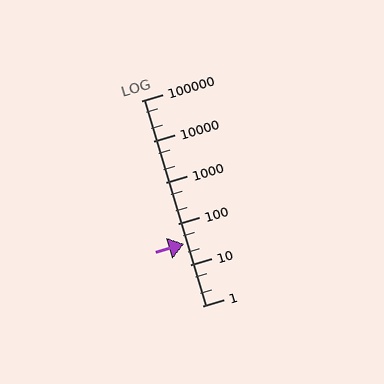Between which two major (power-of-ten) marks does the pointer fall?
The pointer is between 10 and 100.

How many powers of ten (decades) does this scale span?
The scale spans 5 decades, from 1 to 100000.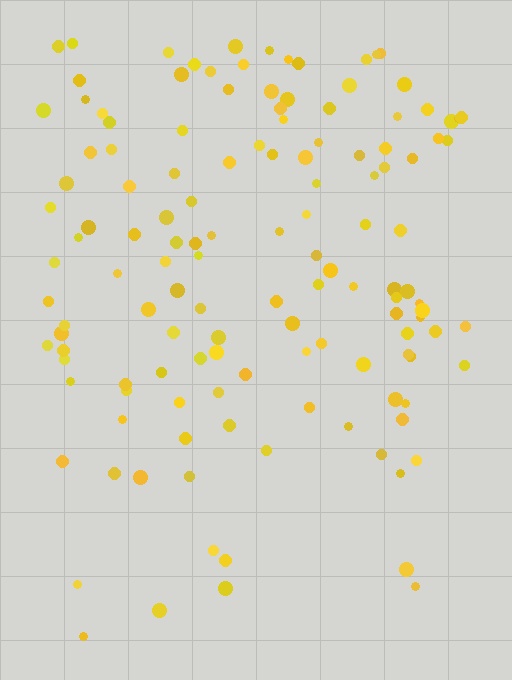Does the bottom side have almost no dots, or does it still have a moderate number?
Still a moderate number, just noticeably fewer than the top.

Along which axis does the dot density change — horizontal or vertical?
Vertical.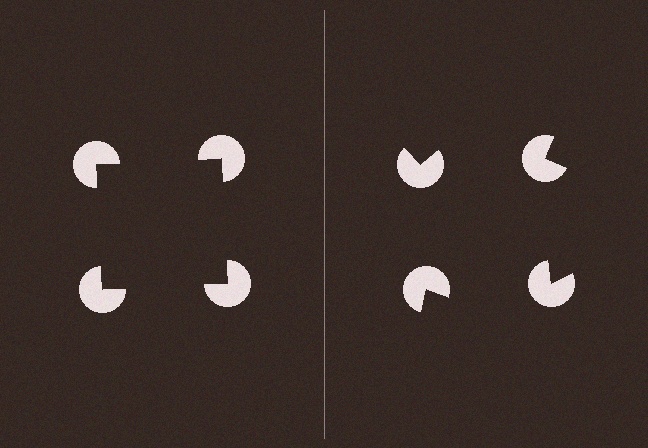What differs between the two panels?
The pac-man discs are positioned identically on both sides; only the wedge orientations differ. On the left they align to a square; on the right they are misaligned.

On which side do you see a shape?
An illusory square appears on the left side. On the right side the wedge cuts are rotated, so no coherent shape forms.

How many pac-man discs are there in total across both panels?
8 — 4 on each side.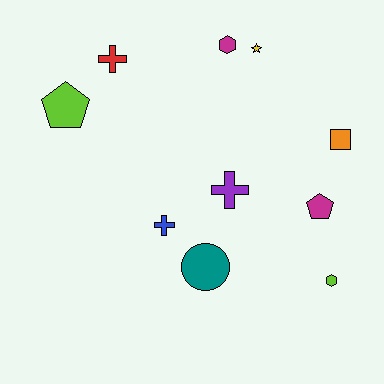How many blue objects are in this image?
There is 1 blue object.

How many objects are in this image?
There are 10 objects.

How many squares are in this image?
There is 1 square.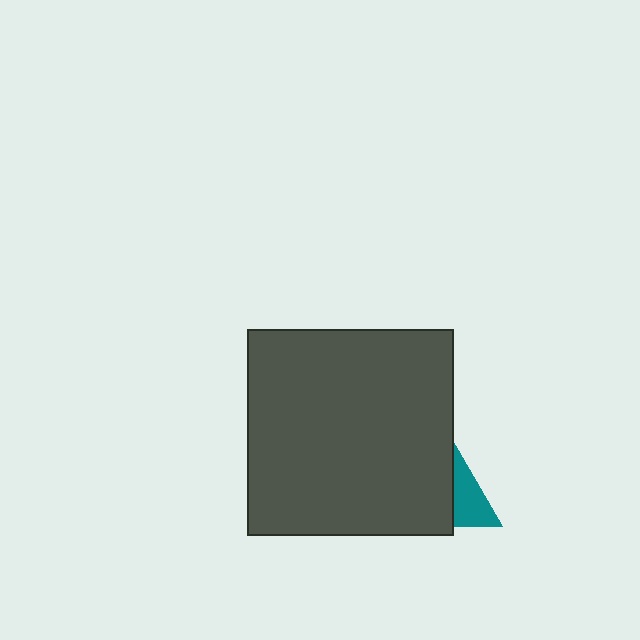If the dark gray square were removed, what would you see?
You would see the complete teal triangle.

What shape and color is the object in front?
The object in front is a dark gray square.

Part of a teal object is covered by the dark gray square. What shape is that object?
It is a triangle.